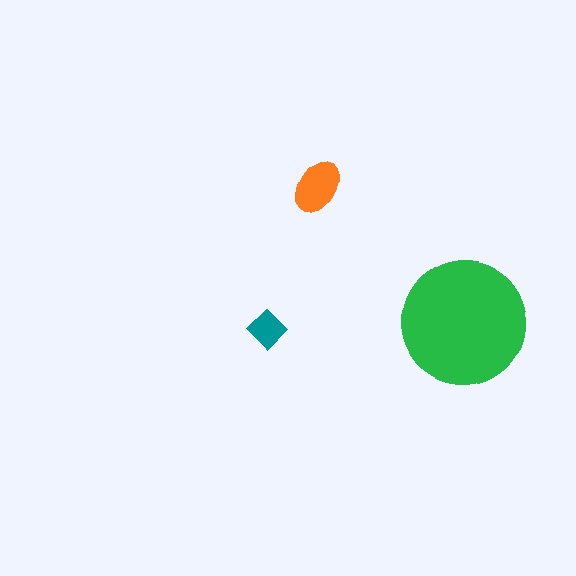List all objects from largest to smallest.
The green circle, the orange ellipse, the teal diamond.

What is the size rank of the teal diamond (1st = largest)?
3rd.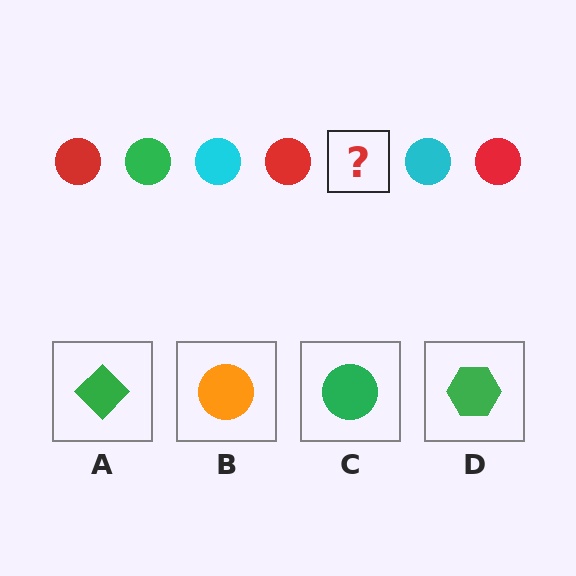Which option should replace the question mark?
Option C.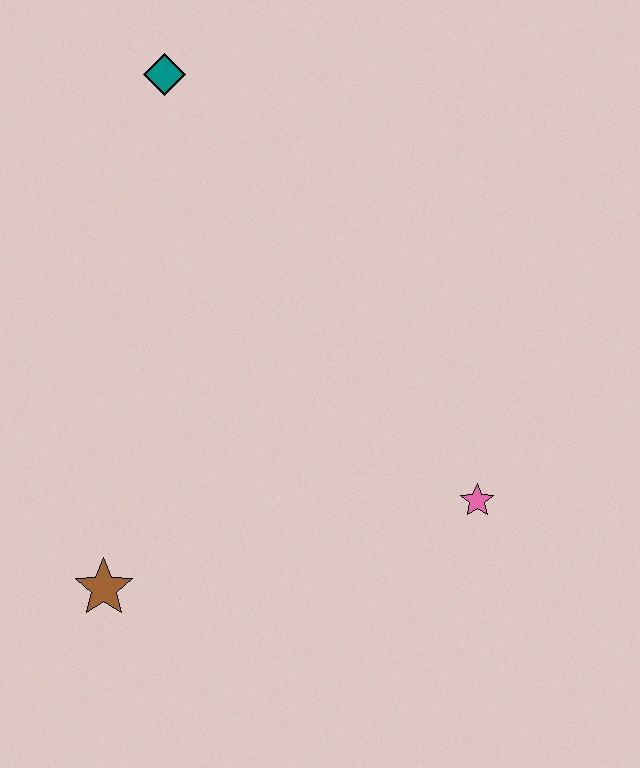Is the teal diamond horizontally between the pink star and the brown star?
Yes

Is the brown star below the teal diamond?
Yes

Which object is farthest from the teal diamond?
The pink star is farthest from the teal diamond.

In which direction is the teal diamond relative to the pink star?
The teal diamond is above the pink star.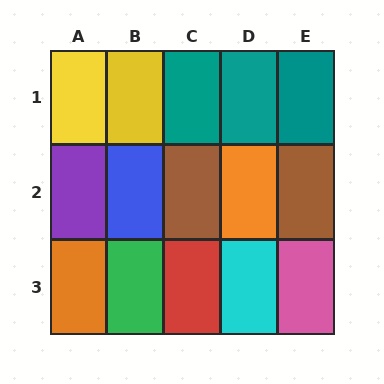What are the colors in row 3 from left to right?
Orange, green, red, cyan, pink.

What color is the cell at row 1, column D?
Teal.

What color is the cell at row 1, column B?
Yellow.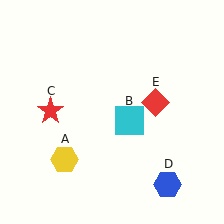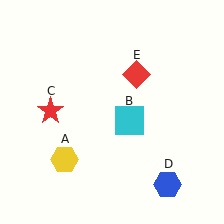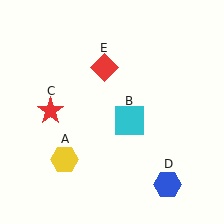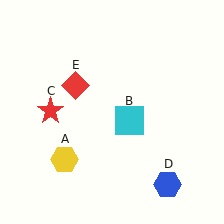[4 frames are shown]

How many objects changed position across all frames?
1 object changed position: red diamond (object E).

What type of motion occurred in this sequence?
The red diamond (object E) rotated counterclockwise around the center of the scene.